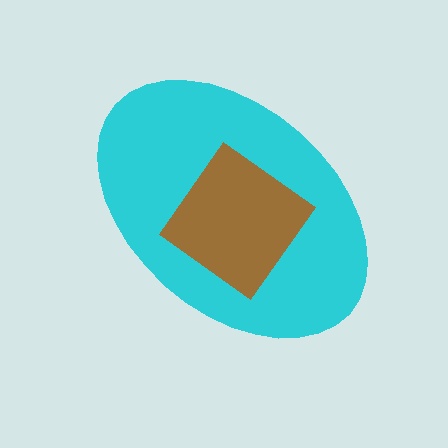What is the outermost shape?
The cyan ellipse.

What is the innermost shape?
The brown diamond.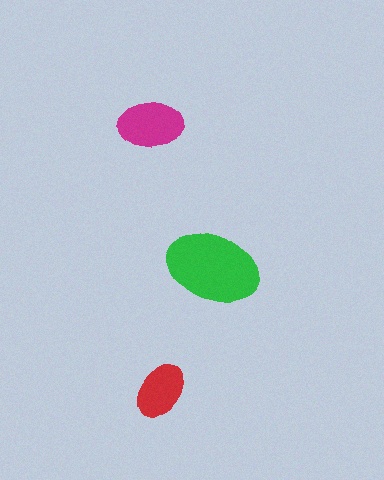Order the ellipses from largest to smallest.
the green one, the magenta one, the red one.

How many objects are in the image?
There are 3 objects in the image.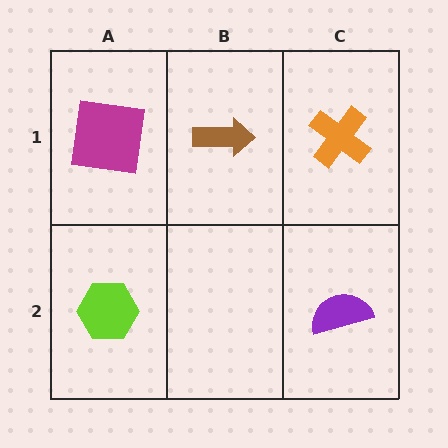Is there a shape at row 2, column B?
No, that cell is empty.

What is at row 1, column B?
A brown arrow.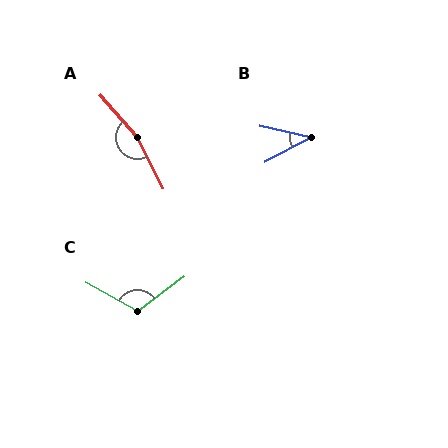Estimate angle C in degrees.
Approximately 114 degrees.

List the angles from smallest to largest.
B (40°), C (114°), A (165°).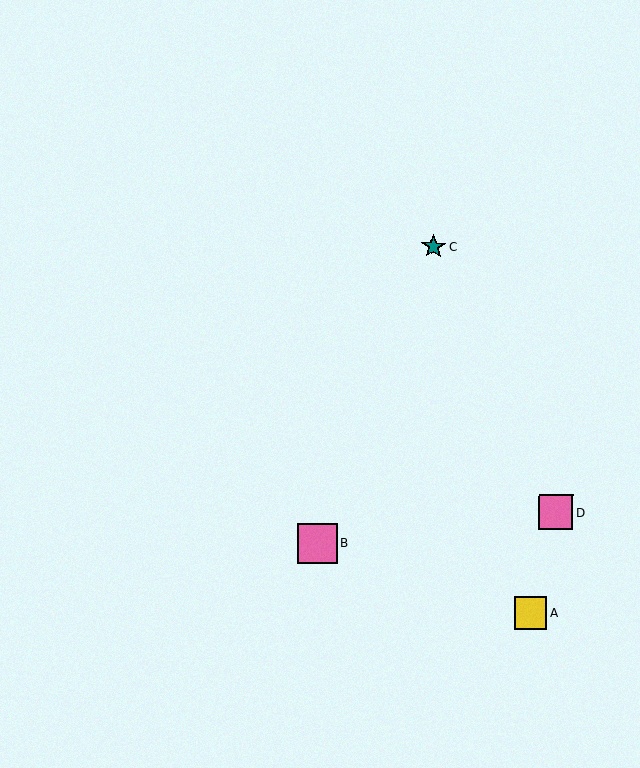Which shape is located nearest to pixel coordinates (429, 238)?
The teal star (labeled C) at (433, 247) is nearest to that location.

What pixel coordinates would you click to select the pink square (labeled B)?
Click at (317, 543) to select the pink square B.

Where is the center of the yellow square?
The center of the yellow square is at (530, 613).